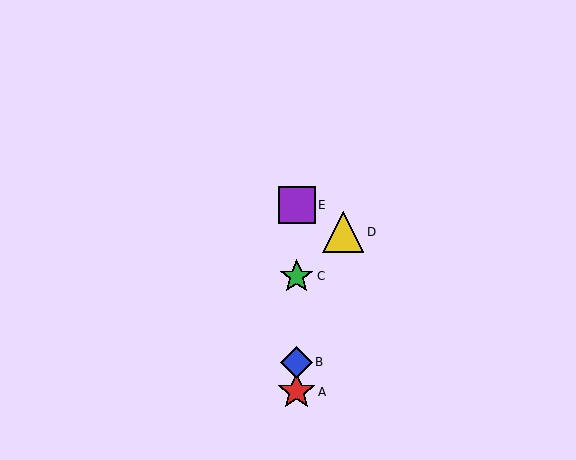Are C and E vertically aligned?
Yes, both are at x≈297.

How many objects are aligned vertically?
4 objects (A, B, C, E) are aligned vertically.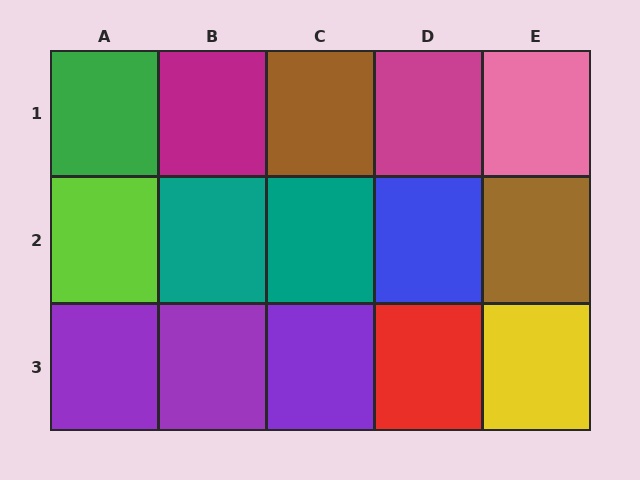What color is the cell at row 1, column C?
Brown.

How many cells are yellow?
1 cell is yellow.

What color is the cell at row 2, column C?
Teal.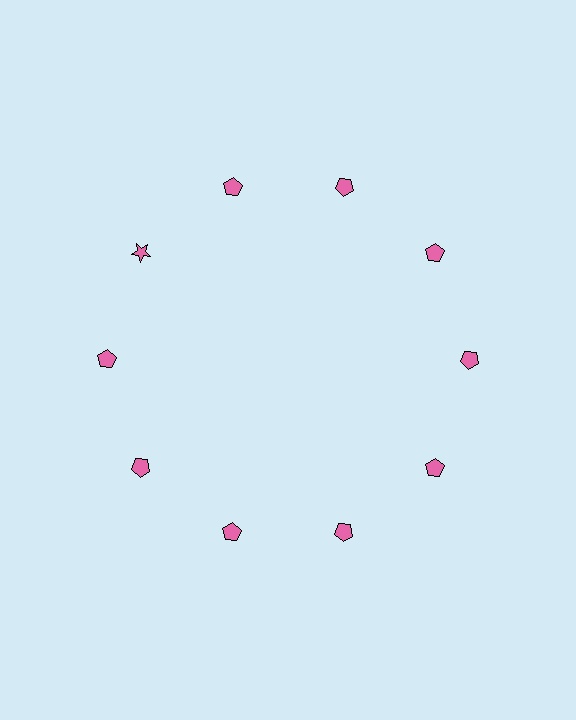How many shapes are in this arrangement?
There are 10 shapes arranged in a ring pattern.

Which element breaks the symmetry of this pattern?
The pink star at roughly the 10 o'clock position breaks the symmetry. All other shapes are pink pentagons.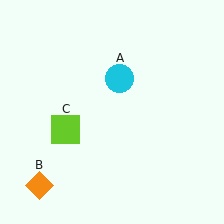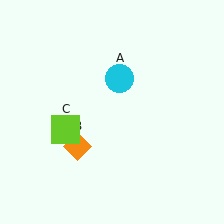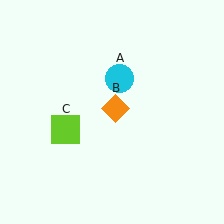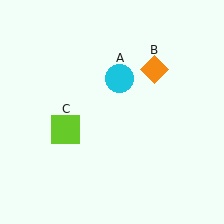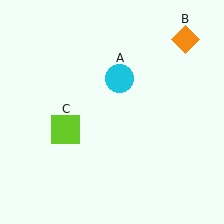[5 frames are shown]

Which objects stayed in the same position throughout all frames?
Cyan circle (object A) and lime square (object C) remained stationary.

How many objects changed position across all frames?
1 object changed position: orange diamond (object B).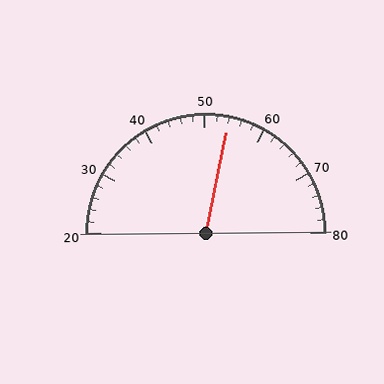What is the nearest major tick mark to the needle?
The nearest major tick mark is 50.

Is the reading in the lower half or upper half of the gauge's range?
The reading is in the upper half of the range (20 to 80).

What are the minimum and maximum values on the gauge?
The gauge ranges from 20 to 80.